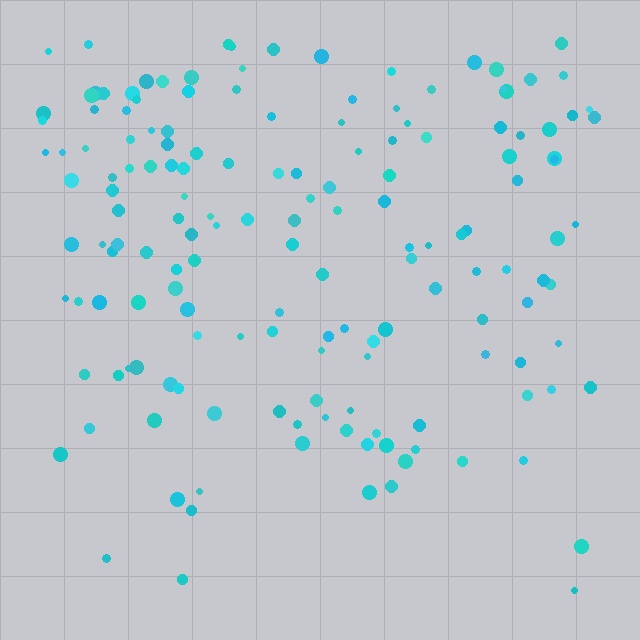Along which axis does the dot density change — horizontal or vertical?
Vertical.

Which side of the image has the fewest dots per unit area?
The bottom.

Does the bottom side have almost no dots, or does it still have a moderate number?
Still a moderate number, just noticeably fewer than the top.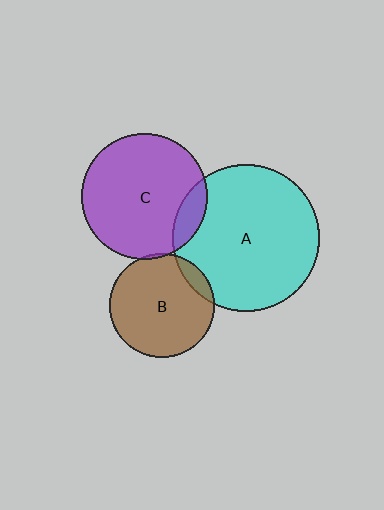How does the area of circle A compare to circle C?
Approximately 1.4 times.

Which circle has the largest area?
Circle A (cyan).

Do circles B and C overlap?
Yes.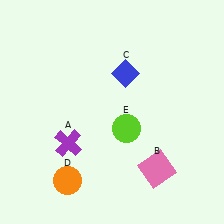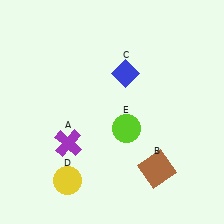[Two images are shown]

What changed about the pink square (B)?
In Image 1, B is pink. In Image 2, it changed to brown.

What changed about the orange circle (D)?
In Image 1, D is orange. In Image 2, it changed to yellow.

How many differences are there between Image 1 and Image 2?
There are 2 differences between the two images.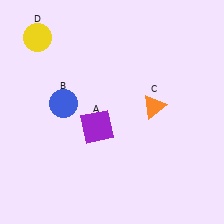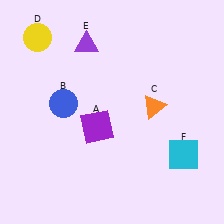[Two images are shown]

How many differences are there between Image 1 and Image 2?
There are 2 differences between the two images.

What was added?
A purple triangle (E), a cyan square (F) were added in Image 2.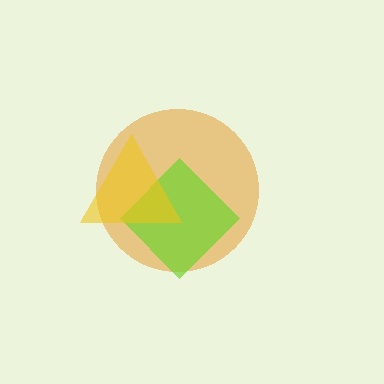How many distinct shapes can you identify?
There are 3 distinct shapes: an orange circle, a lime diamond, a yellow triangle.